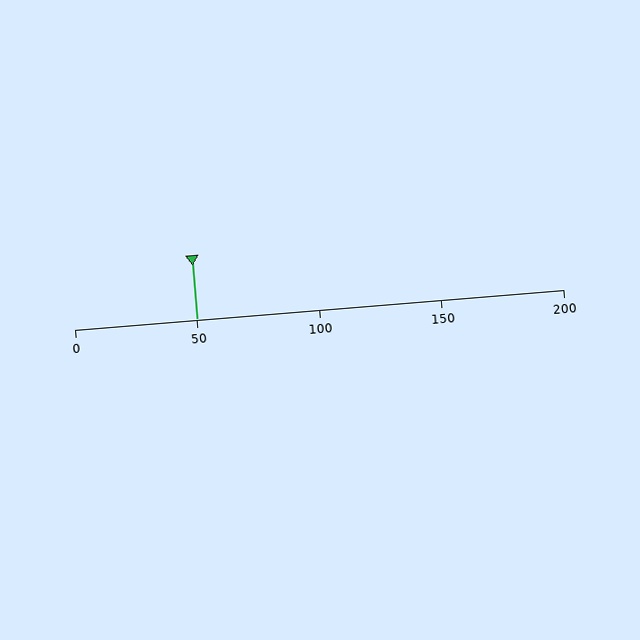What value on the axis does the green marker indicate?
The marker indicates approximately 50.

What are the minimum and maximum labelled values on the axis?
The axis runs from 0 to 200.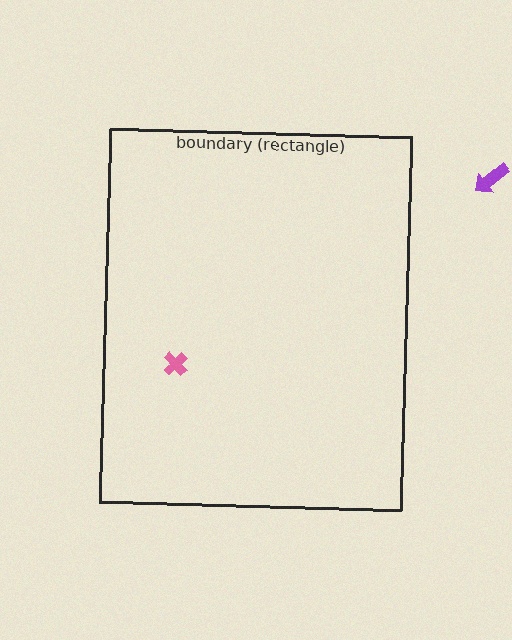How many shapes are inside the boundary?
1 inside, 1 outside.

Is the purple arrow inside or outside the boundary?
Outside.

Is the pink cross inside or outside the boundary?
Inside.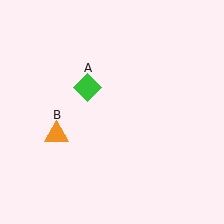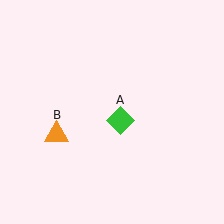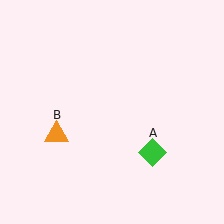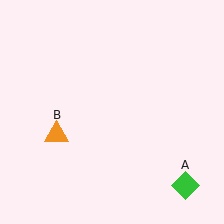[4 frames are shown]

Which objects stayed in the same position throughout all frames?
Orange triangle (object B) remained stationary.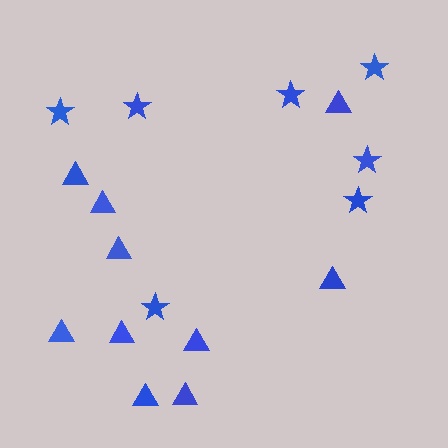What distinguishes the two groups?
There are 2 groups: one group of stars (7) and one group of triangles (10).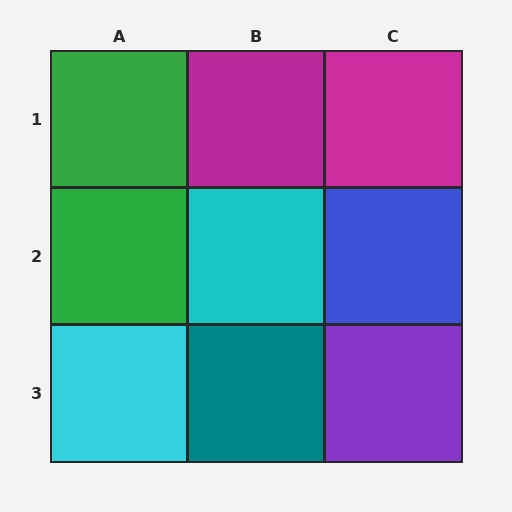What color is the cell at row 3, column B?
Teal.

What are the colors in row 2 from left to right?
Green, cyan, blue.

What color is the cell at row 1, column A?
Green.